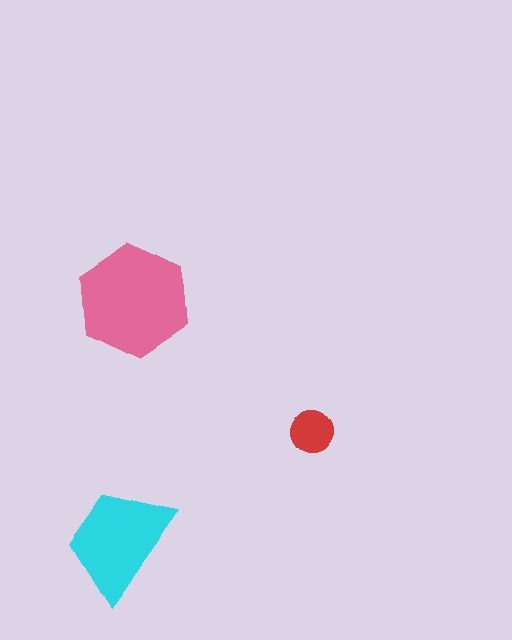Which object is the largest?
The pink hexagon.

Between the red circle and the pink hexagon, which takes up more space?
The pink hexagon.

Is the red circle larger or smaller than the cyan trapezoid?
Smaller.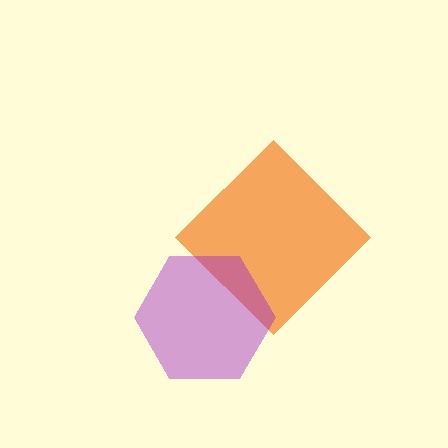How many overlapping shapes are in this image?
There are 2 overlapping shapes in the image.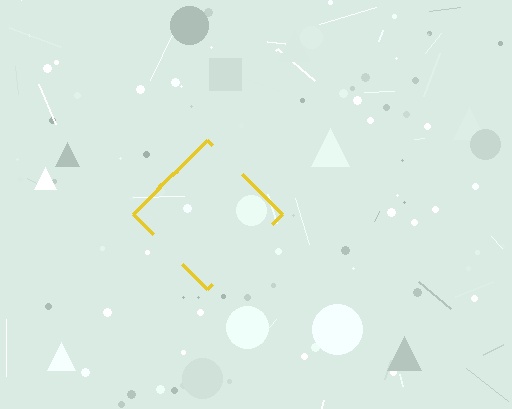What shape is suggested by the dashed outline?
The dashed outline suggests a diamond.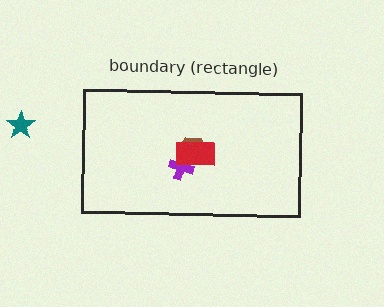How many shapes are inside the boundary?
3 inside, 1 outside.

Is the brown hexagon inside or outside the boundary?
Inside.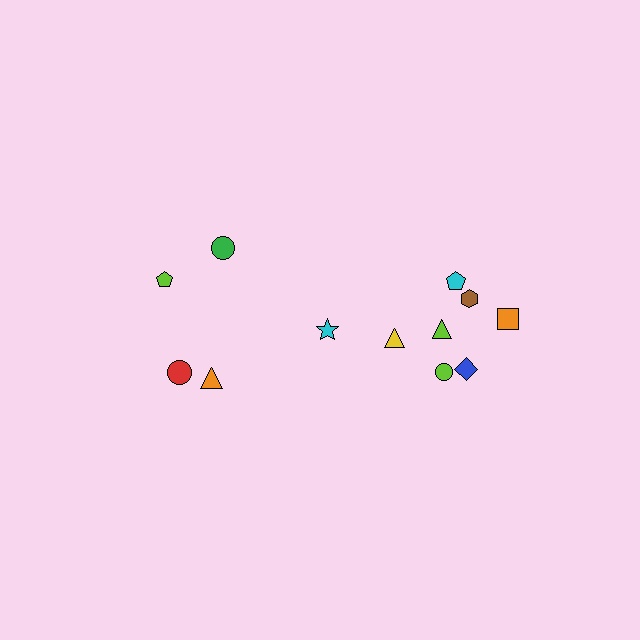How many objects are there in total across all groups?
There are 12 objects.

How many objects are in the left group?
There are 4 objects.